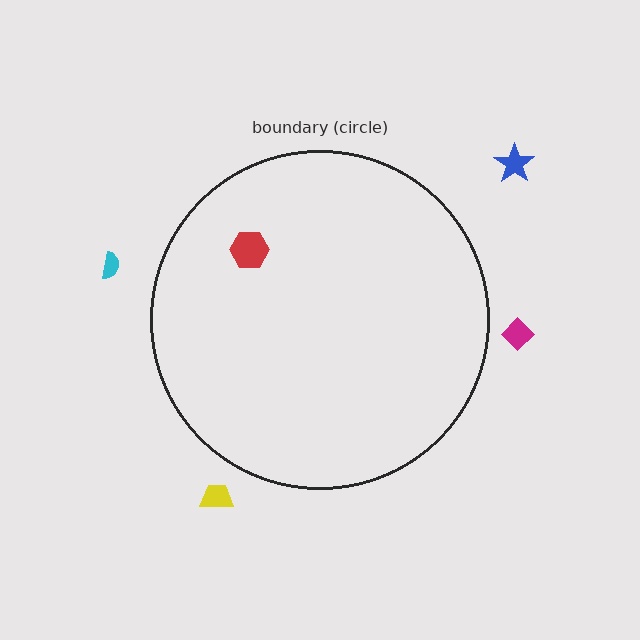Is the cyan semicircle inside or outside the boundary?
Outside.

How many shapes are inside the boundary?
1 inside, 4 outside.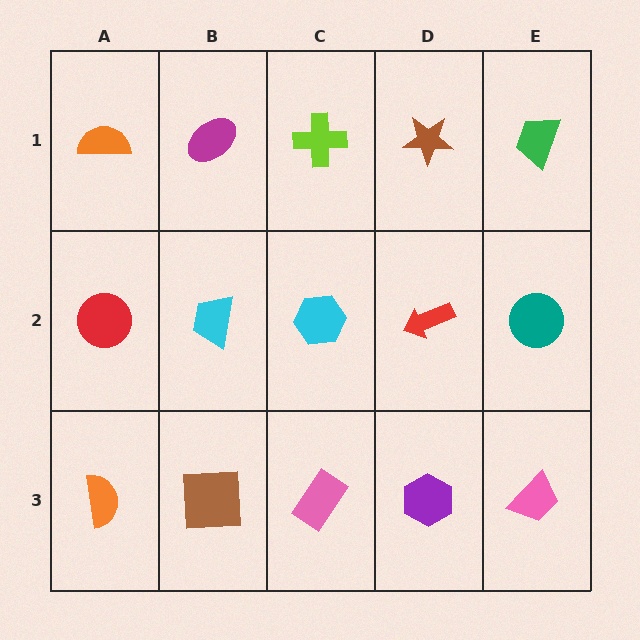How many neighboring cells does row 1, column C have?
3.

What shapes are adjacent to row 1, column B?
A cyan trapezoid (row 2, column B), an orange semicircle (row 1, column A), a lime cross (row 1, column C).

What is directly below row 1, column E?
A teal circle.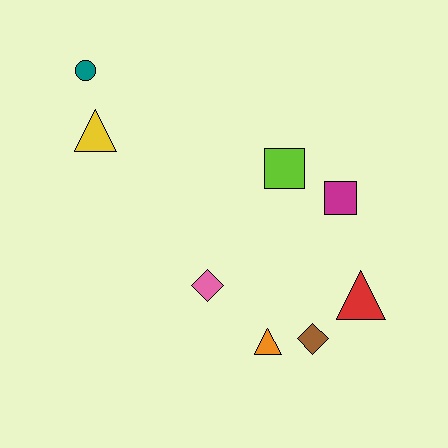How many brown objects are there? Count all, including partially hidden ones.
There is 1 brown object.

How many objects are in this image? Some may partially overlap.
There are 8 objects.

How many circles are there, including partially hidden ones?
There is 1 circle.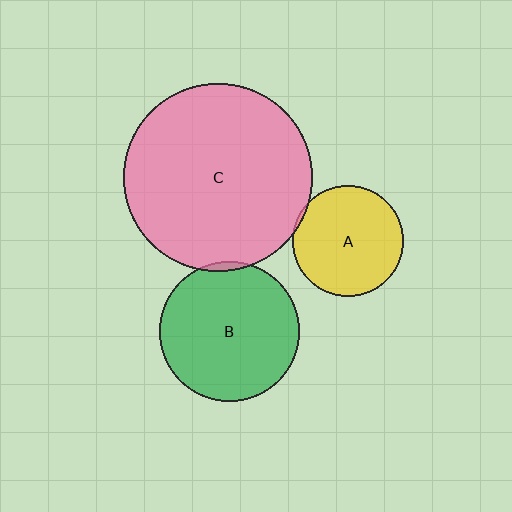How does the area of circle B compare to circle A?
Approximately 1.6 times.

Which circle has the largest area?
Circle C (pink).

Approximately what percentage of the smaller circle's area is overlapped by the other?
Approximately 5%.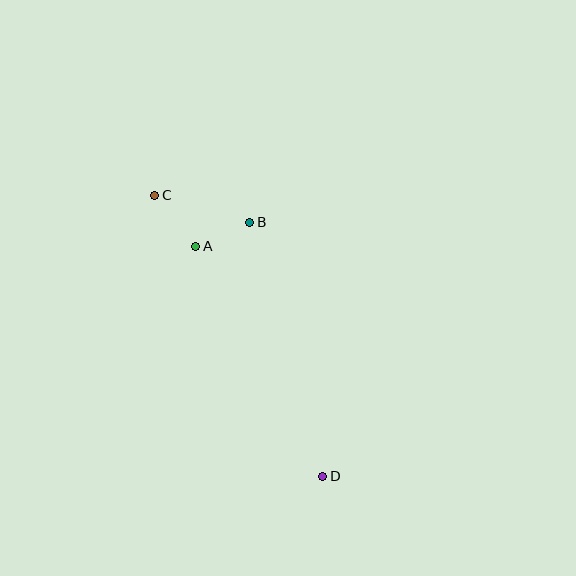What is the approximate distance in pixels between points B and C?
The distance between B and C is approximately 99 pixels.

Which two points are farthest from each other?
Points C and D are farthest from each other.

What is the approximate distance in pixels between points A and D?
The distance between A and D is approximately 263 pixels.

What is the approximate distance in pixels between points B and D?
The distance between B and D is approximately 264 pixels.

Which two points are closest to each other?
Points A and B are closest to each other.